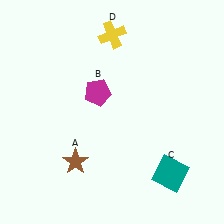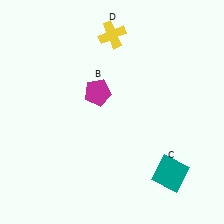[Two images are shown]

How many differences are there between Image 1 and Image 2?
There is 1 difference between the two images.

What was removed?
The brown star (A) was removed in Image 2.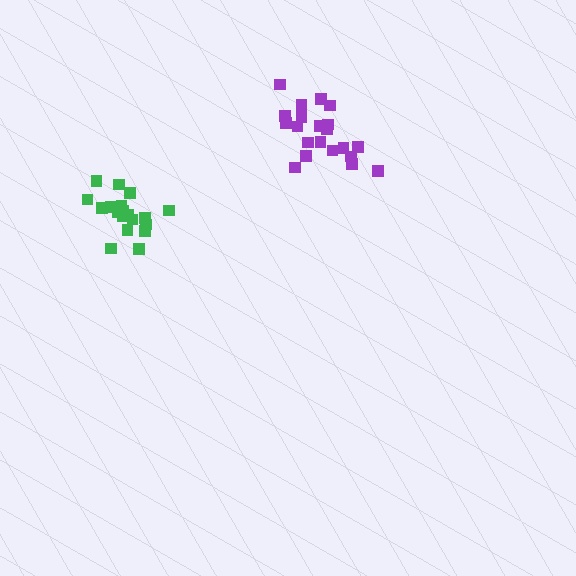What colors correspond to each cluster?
The clusters are colored: green, purple.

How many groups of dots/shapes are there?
There are 2 groups.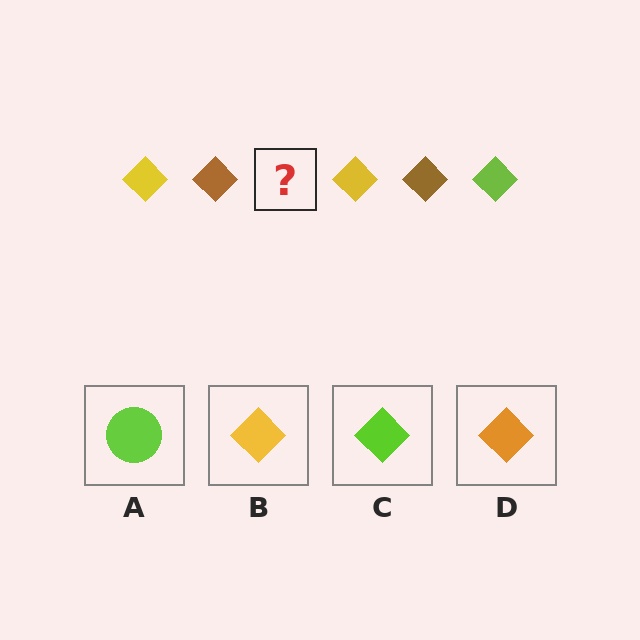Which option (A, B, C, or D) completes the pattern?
C.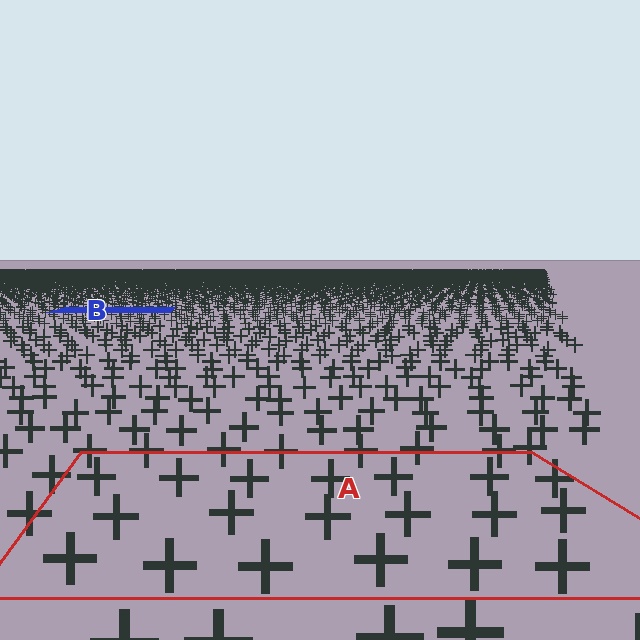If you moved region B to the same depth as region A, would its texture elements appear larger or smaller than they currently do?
They would appear larger. At a closer depth, the same texture elements are projected at a bigger on-screen size.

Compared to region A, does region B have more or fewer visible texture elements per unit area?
Region B has more texture elements per unit area — they are packed more densely because it is farther away.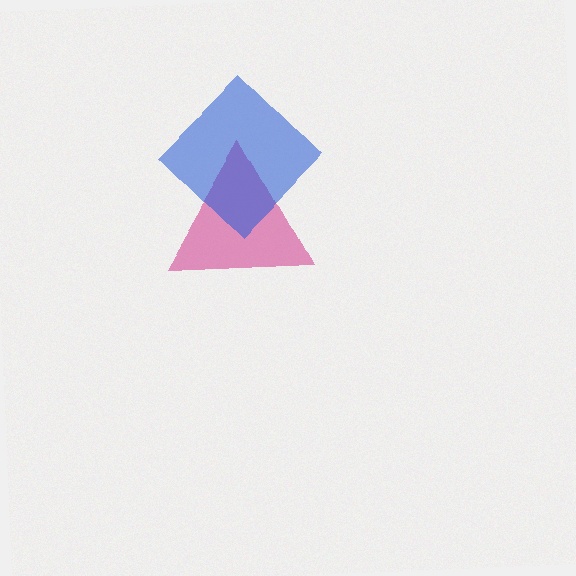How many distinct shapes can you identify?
There are 2 distinct shapes: a magenta triangle, a blue diamond.